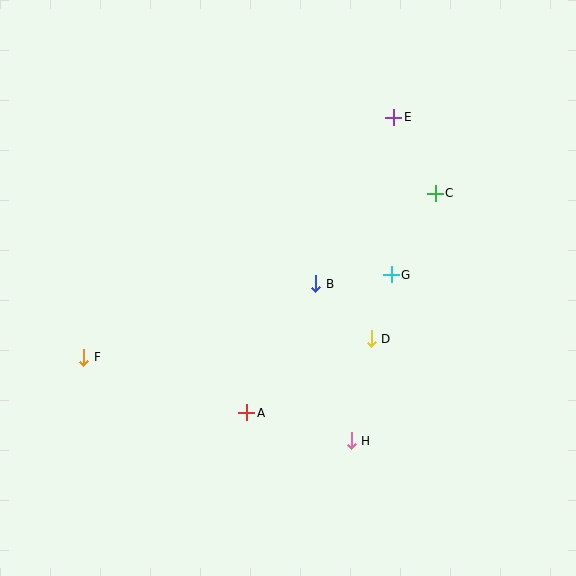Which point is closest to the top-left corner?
Point F is closest to the top-left corner.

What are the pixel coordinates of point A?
Point A is at (247, 413).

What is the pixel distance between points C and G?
The distance between C and G is 92 pixels.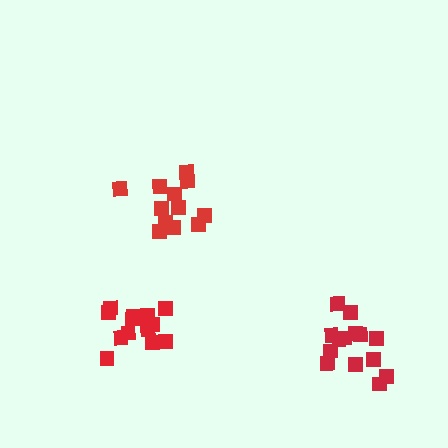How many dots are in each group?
Group 1: 13 dots, Group 2: 14 dots, Group 3: 12 dots (39 total).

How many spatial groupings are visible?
There are 3 spatial groupings.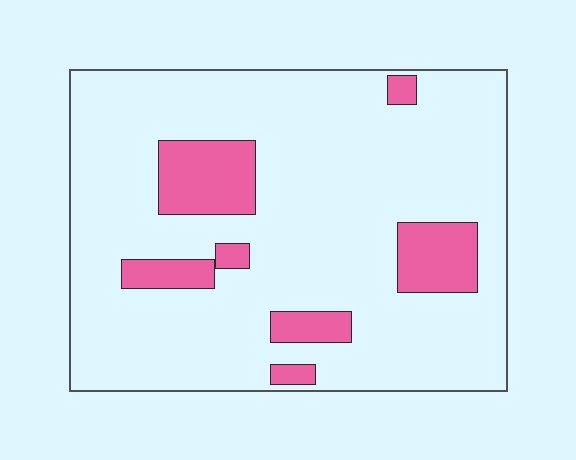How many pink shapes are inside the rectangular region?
7.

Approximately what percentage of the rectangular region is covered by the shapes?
Approximately 15%.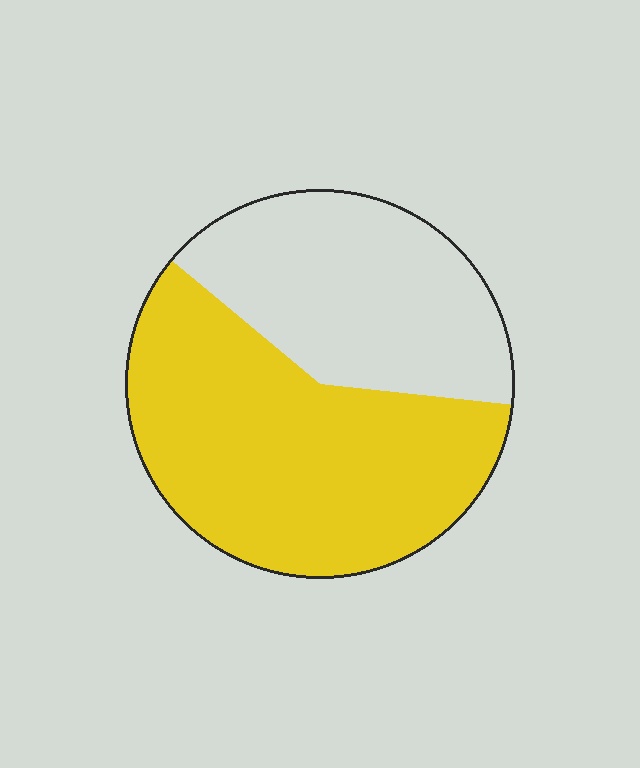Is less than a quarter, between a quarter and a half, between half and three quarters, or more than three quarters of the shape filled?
Between half and three quarters.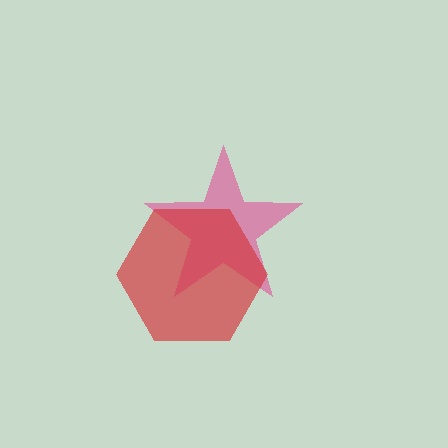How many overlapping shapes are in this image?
There are 2 overlapping shapes in the image.